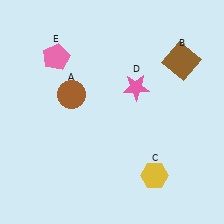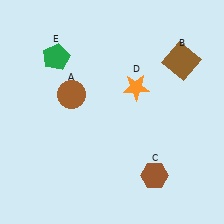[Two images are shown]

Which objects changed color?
C changed from yellow to brown. D changed from pink to orange. E changed from pink to green.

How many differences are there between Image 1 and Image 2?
There are 3 differences between the two images.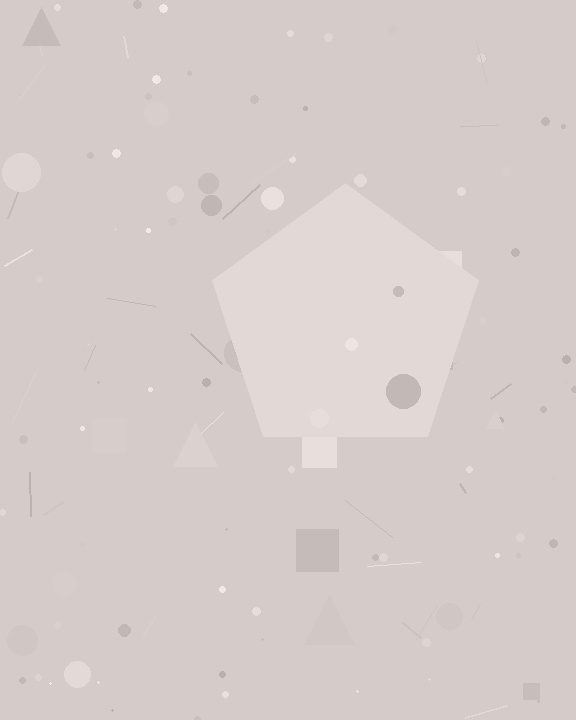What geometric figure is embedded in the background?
A pentagon is embedded in the background.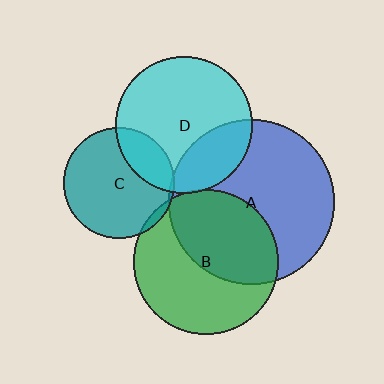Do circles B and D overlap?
Yes.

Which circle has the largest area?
Circle A (blue).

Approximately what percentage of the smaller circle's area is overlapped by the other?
Approximately 5%.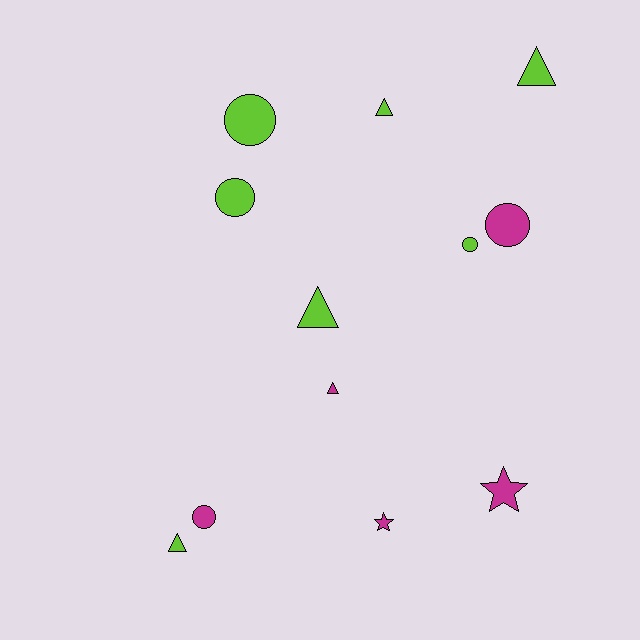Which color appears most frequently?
Lime, with 7 objects.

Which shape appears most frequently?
Triangle, with 5 objects.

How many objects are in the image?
There are 12 objects.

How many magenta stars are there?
There are 2 magenta stars.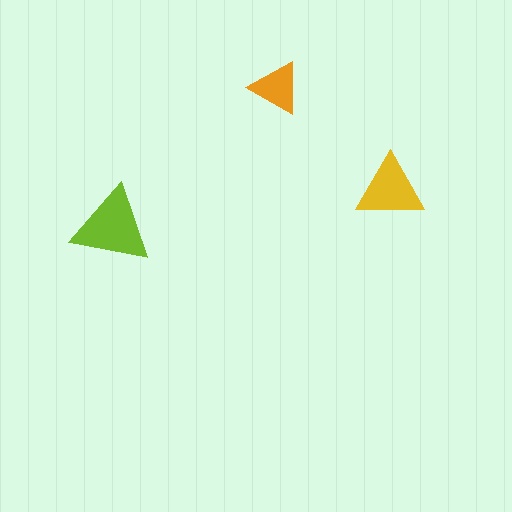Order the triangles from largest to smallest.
the lime one, the yellow one, the orange one.